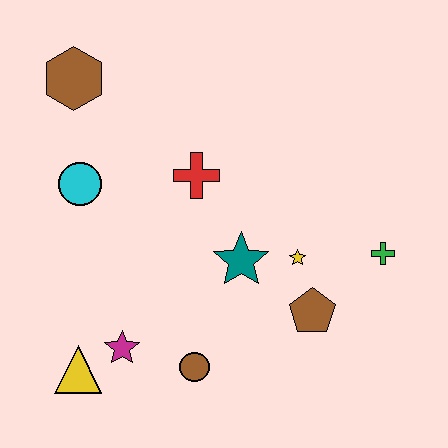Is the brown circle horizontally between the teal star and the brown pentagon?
No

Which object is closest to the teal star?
The yellow star is closest to the teal star.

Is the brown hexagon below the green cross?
No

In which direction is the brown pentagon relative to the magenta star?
The brown pentagon is to the right of the magenta star.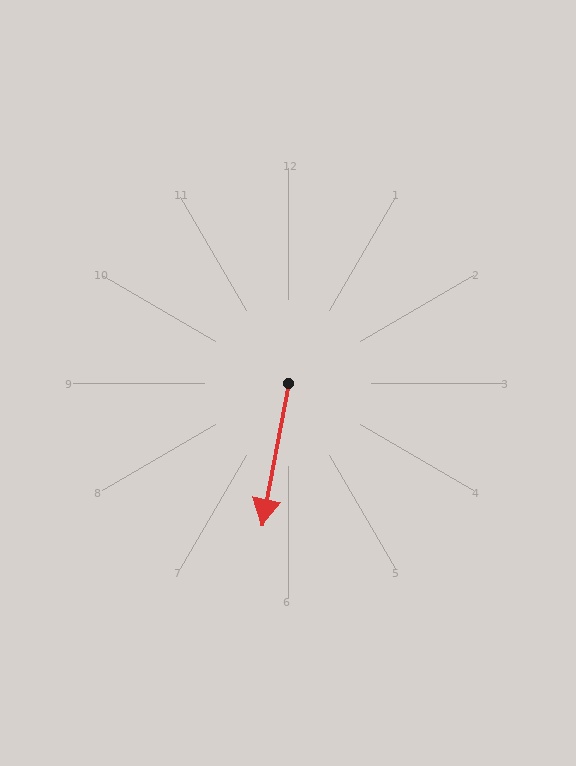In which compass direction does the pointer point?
South.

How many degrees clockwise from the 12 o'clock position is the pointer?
Approximately 190 degrees.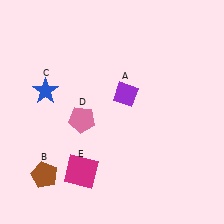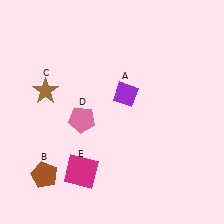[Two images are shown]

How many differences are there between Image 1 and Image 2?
There is 1 difference between the two images.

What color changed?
The star (C) changed from blue in Image 1 to brown in Image 2.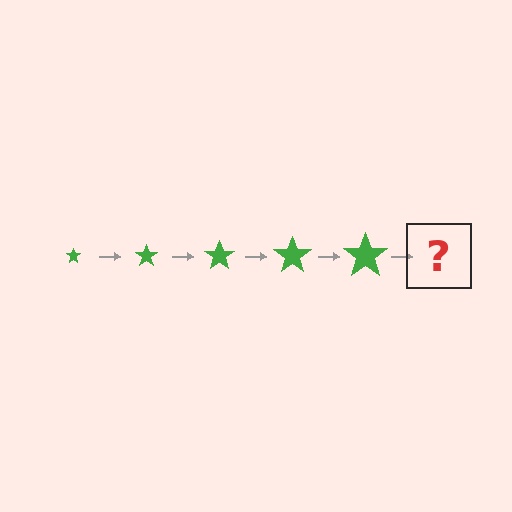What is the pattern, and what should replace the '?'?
The pattern is that the star gets progressively larger each step. The '?' should be a green star, larger than the previous one.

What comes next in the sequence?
The next element should be a green star, larger than the previous one.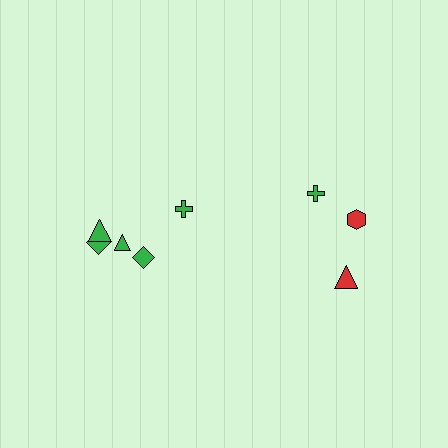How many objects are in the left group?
There are 5 objects.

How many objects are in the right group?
There are 3 objects.